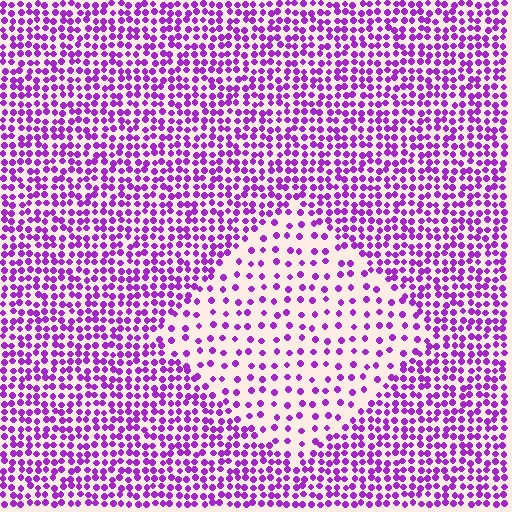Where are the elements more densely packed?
The elements are more densely packed outside the diamond boundary.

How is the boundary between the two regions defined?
The boundary is defined by a change in element density (approximately 2.4x ratio). All elements are the same color, size, and shape.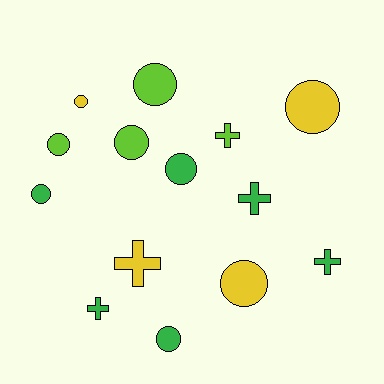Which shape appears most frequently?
Circle, with 9 objects.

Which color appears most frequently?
Green, with 6 objects.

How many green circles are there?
There are 3 green circles.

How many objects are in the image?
There are 14 objects.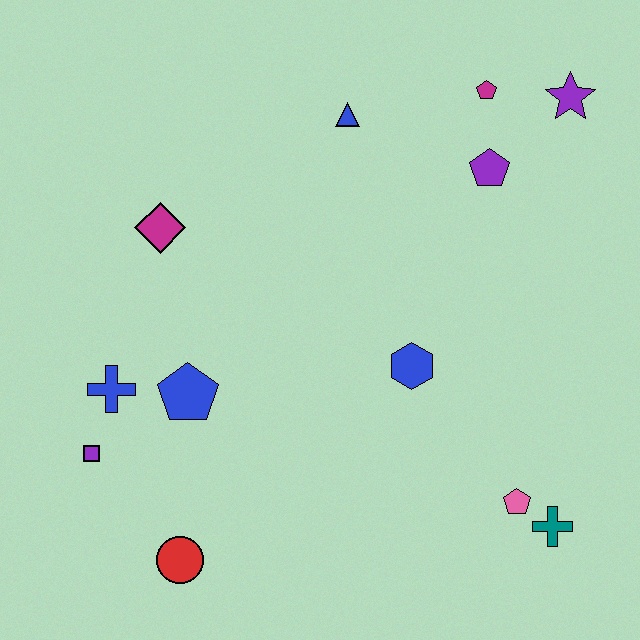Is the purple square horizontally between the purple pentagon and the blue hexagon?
No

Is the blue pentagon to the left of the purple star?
Yes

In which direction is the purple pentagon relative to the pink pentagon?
The purple pentagon is above the pink pentagon.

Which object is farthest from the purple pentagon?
The red circle is farthest from the purple pentagon.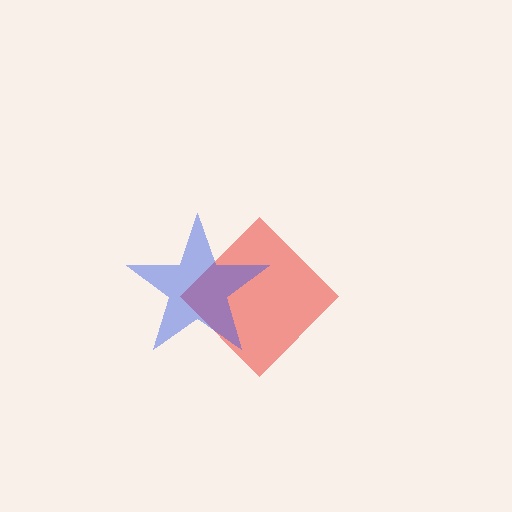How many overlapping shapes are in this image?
There are 2 overlapping shapes in the image.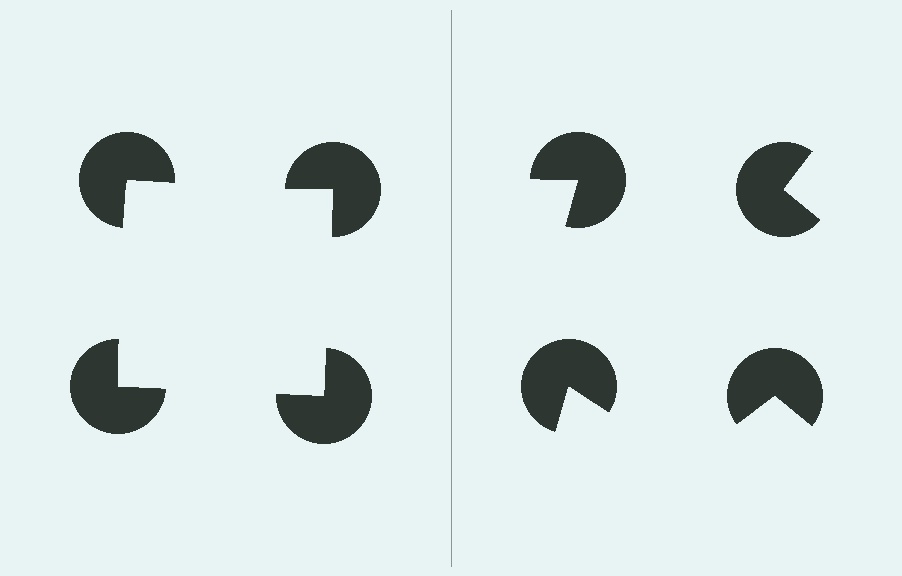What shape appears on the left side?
An illusory square.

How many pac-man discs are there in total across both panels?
8 — 4 on each side.